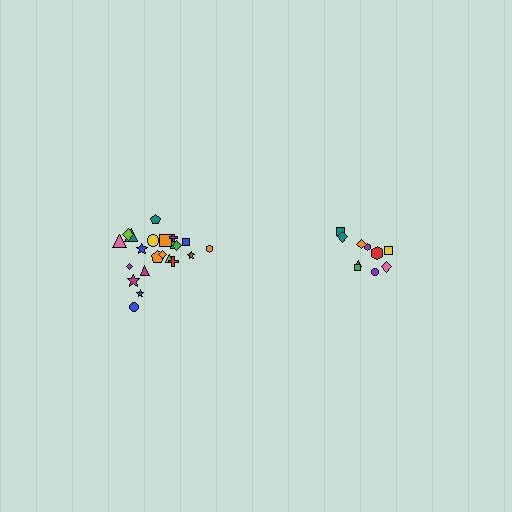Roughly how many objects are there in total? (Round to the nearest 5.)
Roughly 30 objects in total.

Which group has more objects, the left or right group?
The left group.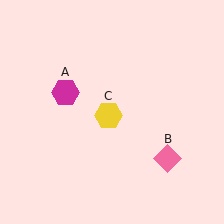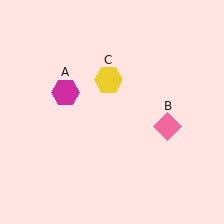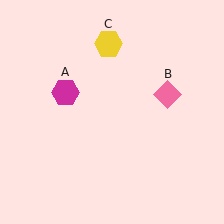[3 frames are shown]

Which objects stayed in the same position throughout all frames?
Magenta hexagon (object A) remained stationary.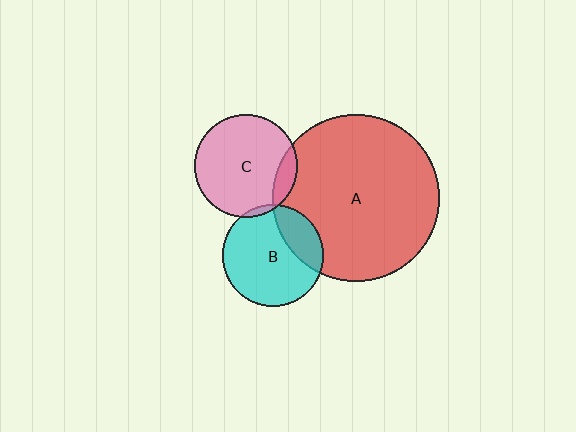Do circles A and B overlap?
Yes.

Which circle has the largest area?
Circle A (red).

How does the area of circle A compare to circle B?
Approximately 2.7 times.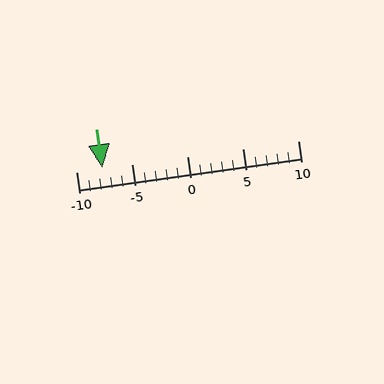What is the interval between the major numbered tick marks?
The major tick marks are spaced 5 units apart.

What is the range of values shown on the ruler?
The ruler shows values from -10 to 10.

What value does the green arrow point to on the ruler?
The green arrow points to approximately -8.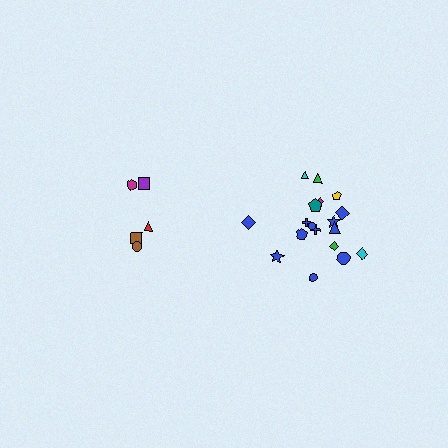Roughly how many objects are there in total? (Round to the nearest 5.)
Roughly 25 objects in total.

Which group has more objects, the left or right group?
The right group.